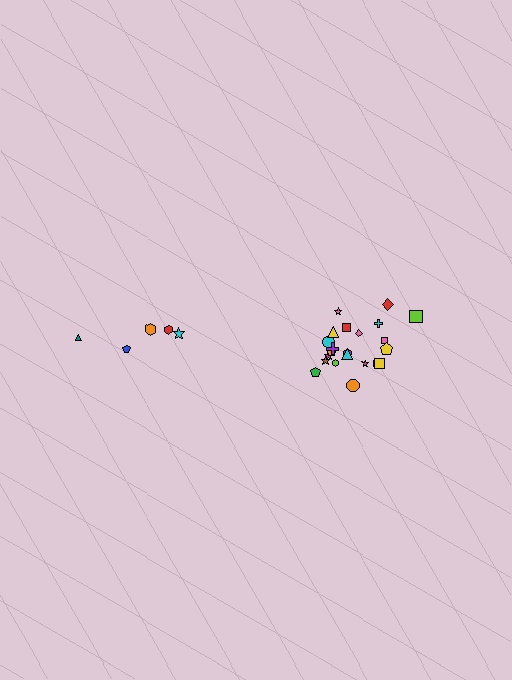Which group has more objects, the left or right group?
The right group.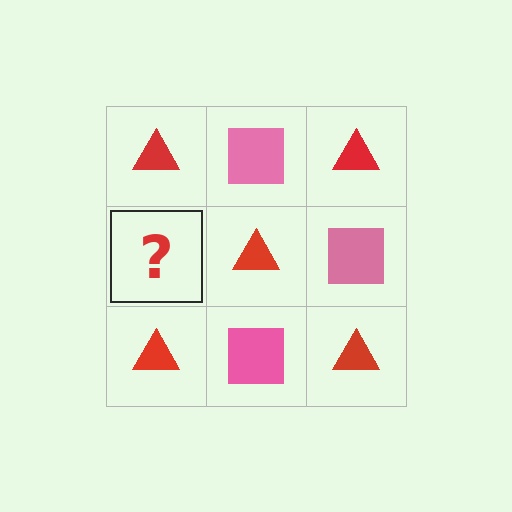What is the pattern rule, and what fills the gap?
The rule is that it alternates red triangle and pink square in a checkerboard pattern. The gap should be filled with a pink square.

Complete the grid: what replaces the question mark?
The question mark should be replaced with a pink square.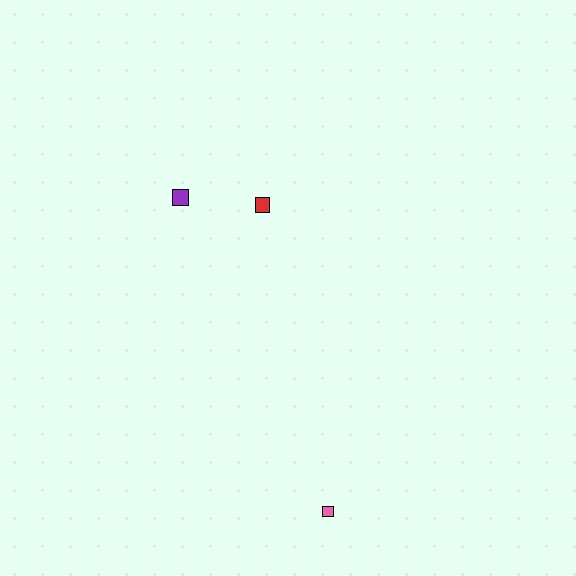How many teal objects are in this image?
There are no teal objects.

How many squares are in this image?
There are 3 squares.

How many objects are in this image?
There are 3 objects.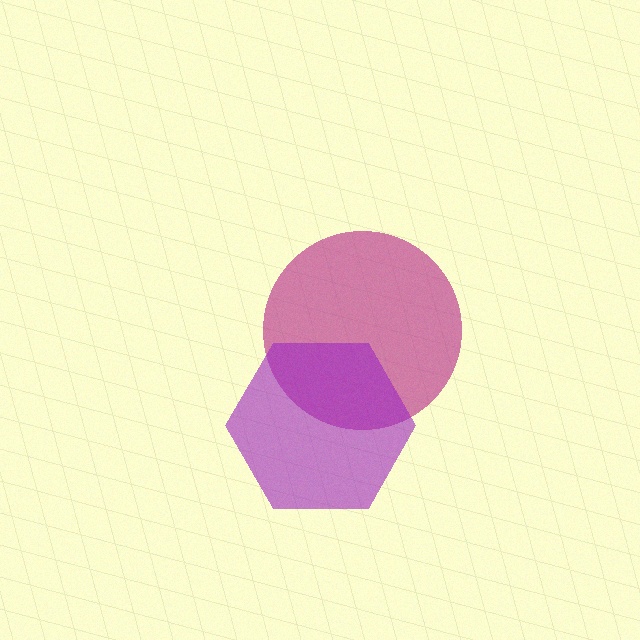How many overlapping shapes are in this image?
There are 2 overlapping shapes in the image.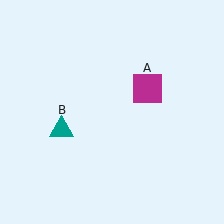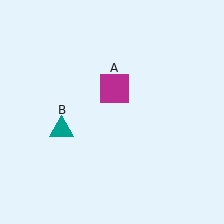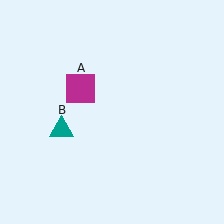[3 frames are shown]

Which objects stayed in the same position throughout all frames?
Teal triangle (object B) remained stationary.